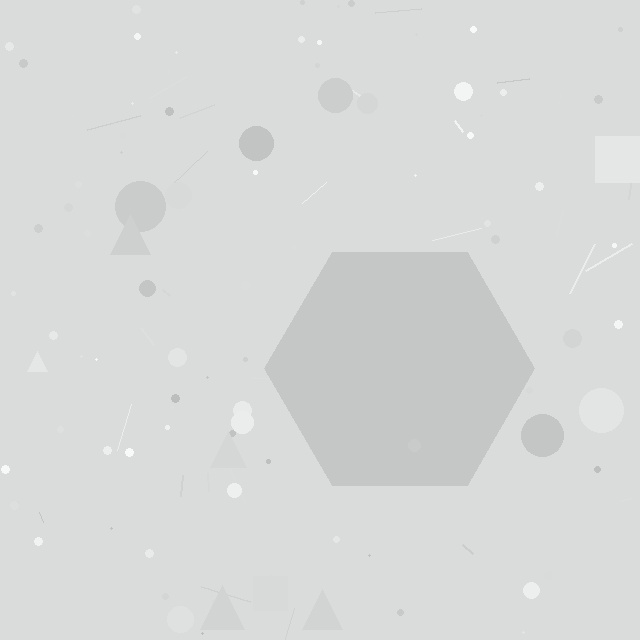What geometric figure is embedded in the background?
A hexagon is embedded in the background.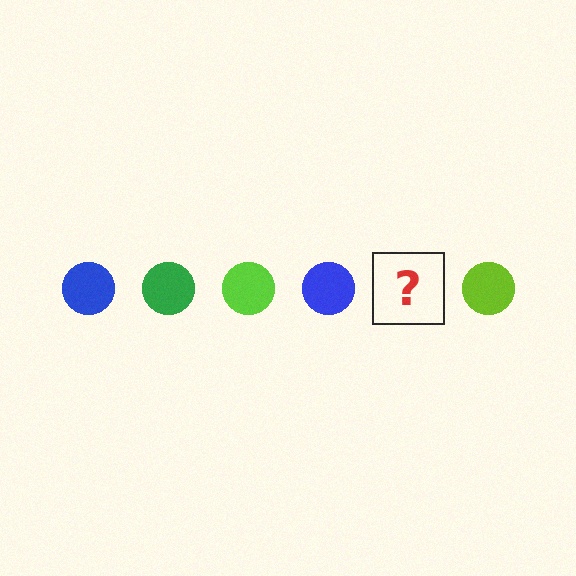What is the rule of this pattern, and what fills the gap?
The rule is that the pattern cycles through blue, green, lime circles. The gap should be filled with a green circle.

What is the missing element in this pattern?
The missing element is a green circle.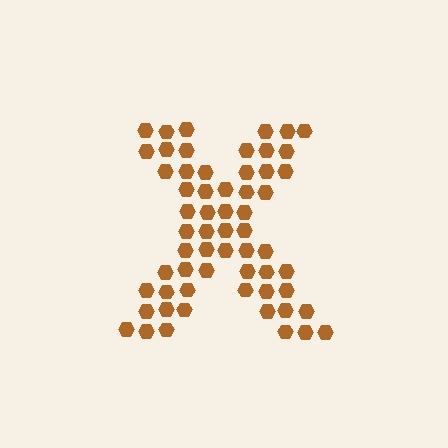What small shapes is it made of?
It is made of small hexagons.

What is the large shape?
The large shape is the letter X.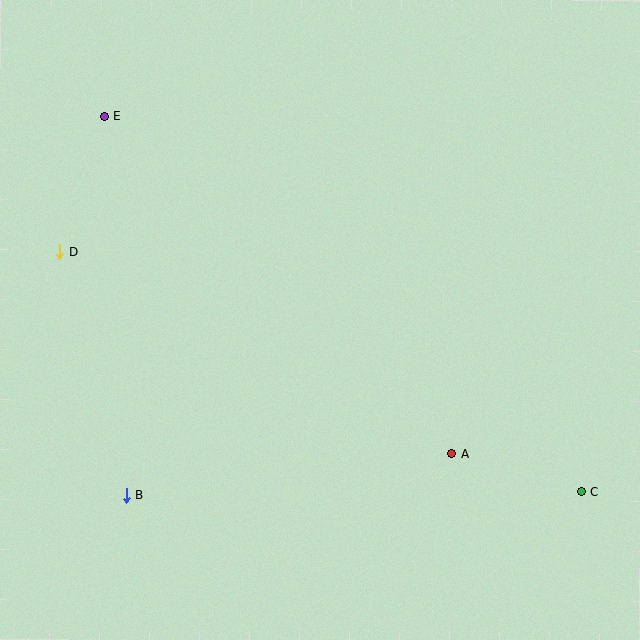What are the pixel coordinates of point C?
Point C is at (581, 491).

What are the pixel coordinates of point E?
Point E is at (104, 116).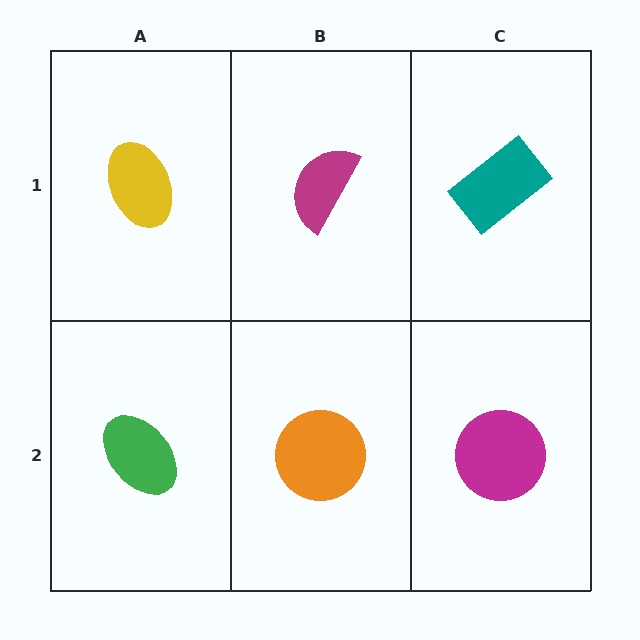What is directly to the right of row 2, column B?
A magenta circle.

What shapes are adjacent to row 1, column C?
A magenta circle (row 2, column C), a magenta semicircle (row 1, column B).